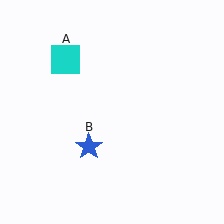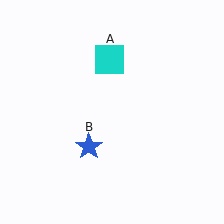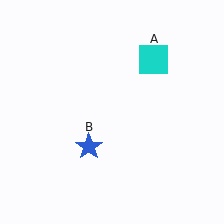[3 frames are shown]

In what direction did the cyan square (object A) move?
The cyan square (object A) moved right.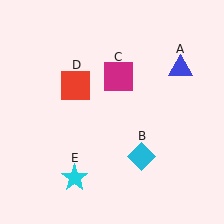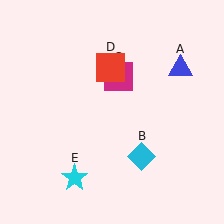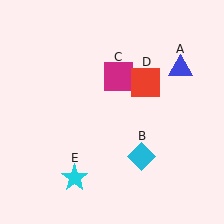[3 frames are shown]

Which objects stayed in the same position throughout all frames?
Blue triangle (object A) and cyan diamond (object B) and magenta square (object C) and cyan star (object E) remained stationary.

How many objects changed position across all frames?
1 object changed position: red square (object D).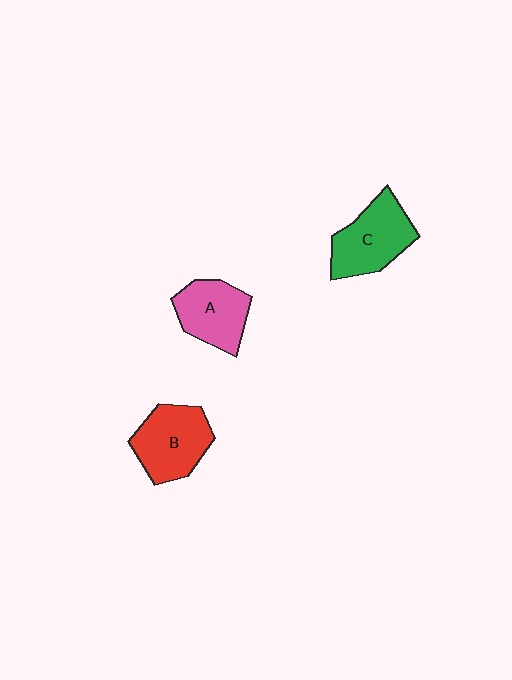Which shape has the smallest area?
Shape A (pink).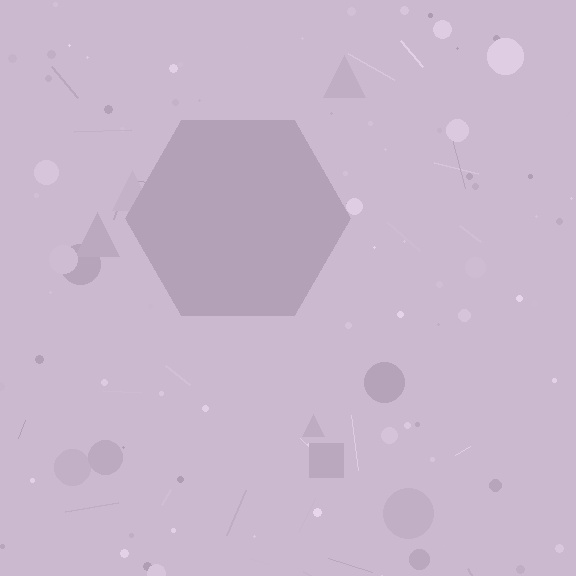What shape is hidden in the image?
A hexagon is hidden in the image.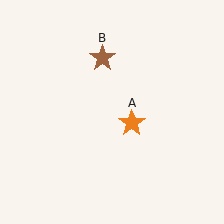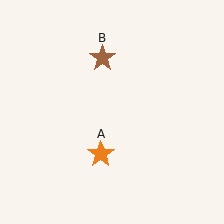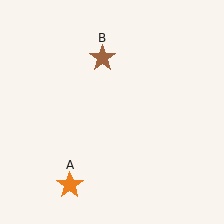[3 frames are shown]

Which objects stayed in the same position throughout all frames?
Brown star (object B) remained stationary.